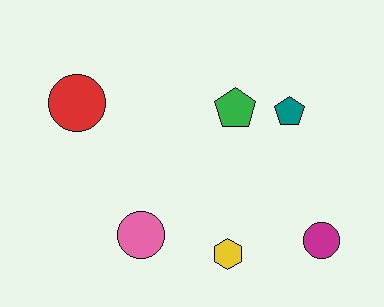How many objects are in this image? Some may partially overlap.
There are 6 objects.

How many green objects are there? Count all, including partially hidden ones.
There is 1 green object.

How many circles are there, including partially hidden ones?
There are 3 circles.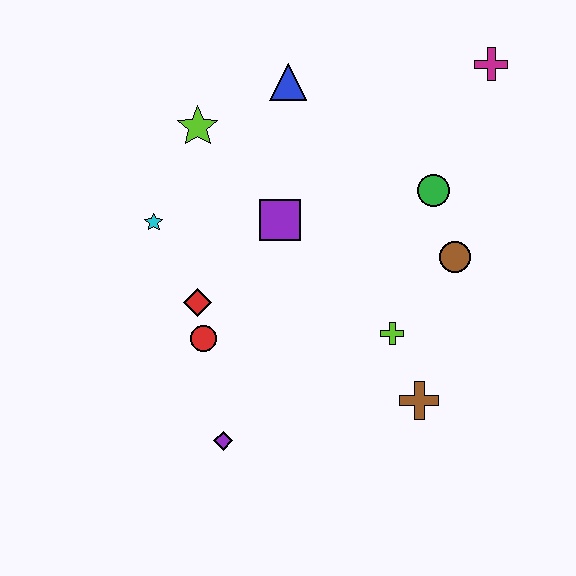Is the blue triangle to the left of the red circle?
No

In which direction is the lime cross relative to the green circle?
The lime cross is below the green circle.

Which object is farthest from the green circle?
The purple diamond is farthest from the green circle.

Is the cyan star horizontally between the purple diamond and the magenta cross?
No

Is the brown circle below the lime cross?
No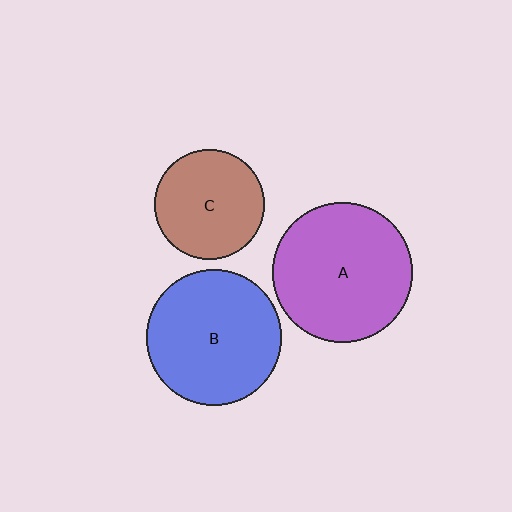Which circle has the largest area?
Circle A (purple).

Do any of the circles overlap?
No, none of the circles overlap.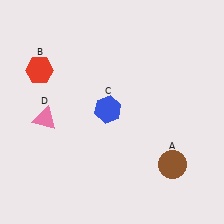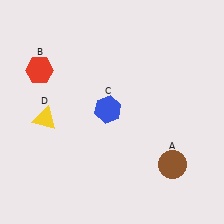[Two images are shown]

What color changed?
The triangle (D) changed from pink in Image 1 to yellow in Image 2.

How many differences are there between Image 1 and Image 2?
There is 1 difference between the two images.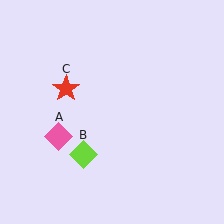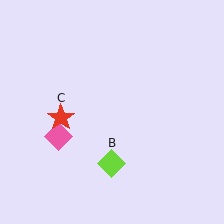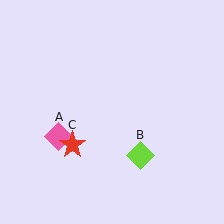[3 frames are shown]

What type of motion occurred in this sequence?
The lime diamond (object B), red star (object C) rotated counterclockwise around the center of the scene.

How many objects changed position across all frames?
2 objects changed position: lime diamond (object B), red star (object C).